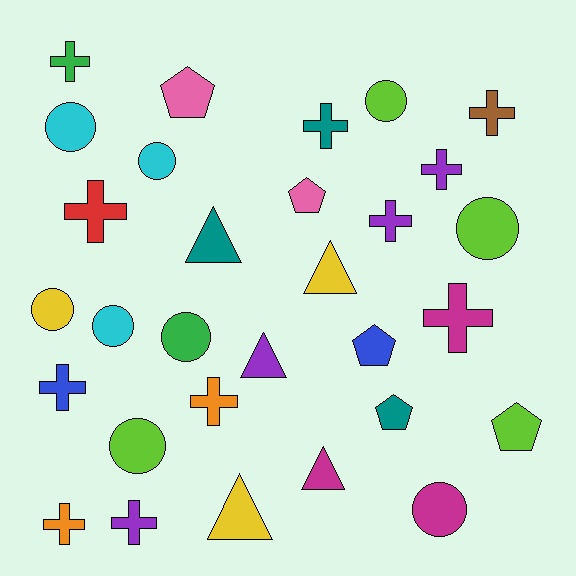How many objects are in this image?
There are 30 objects.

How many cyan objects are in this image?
There are 3 cyan objects.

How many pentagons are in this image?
There are 5 pentagons.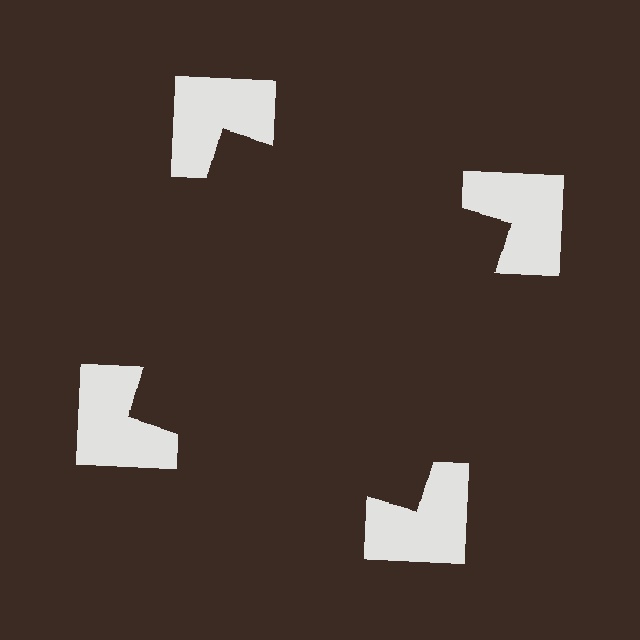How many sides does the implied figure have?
4 sides.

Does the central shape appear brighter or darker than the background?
It typically appears slightly darker than the background, even though no actual brightness change is drawn.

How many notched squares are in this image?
There are 4 — one at each vertex of the illusory square.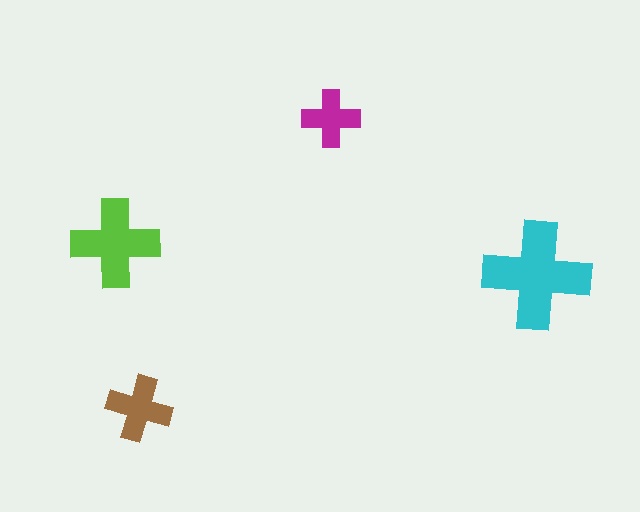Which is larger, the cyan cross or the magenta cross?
The cyan one.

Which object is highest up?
The magenta cross is topmost.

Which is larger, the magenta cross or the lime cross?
The lime one.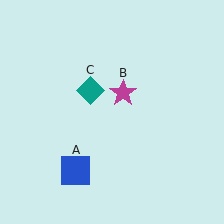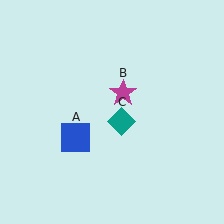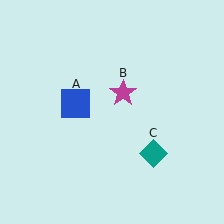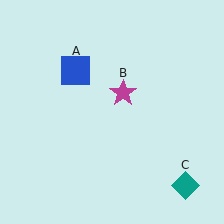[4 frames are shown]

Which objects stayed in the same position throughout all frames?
Magenta star (object B) remained stationary.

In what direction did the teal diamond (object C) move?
The teal diamond (object C) moved down and to the right.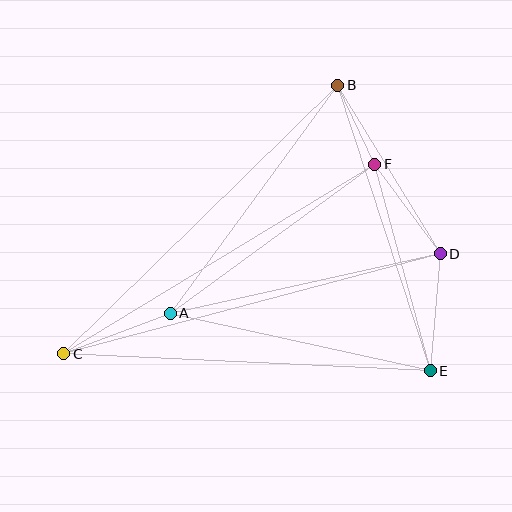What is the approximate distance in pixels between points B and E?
The distance between B and E is approximately 300 pixels.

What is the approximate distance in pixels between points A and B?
The distance between A and B is approximately 283 pixels.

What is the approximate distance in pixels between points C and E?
The distance between C and E is approximately 367 pixels.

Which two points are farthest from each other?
Points C and D are farthest from each other.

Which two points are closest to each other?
Points B and F are closest to each other.